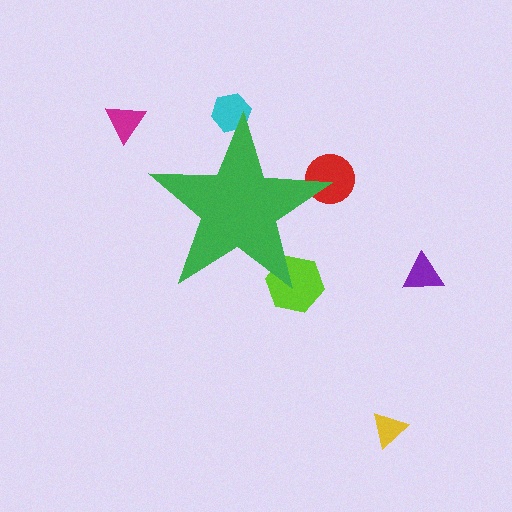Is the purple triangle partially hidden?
No, the purple triangle is fully visible.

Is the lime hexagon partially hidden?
Yes, the lime hexagon is partially hidden behind the green star.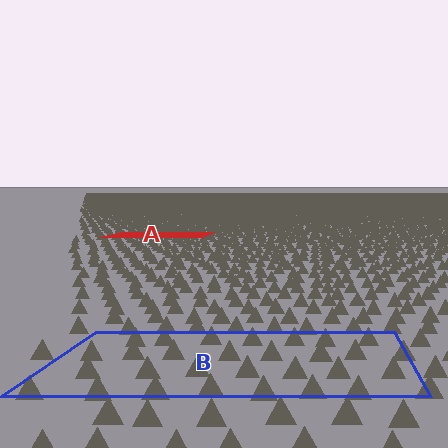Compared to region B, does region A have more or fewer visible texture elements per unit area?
Region A has more texture elements per unit area — they are packed more densely because it is farther away.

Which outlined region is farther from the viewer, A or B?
Region A is farther from the viewer — the texture elements inside it appear smaller and more densely packed.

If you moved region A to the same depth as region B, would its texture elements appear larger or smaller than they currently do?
They would appear larger. At a closer depth, the same texture elements are projected at a bigger on-screen size.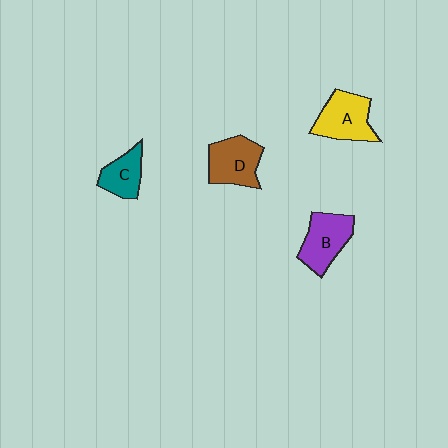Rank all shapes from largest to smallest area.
From largest to smallest: A (yellow), D (brown), B (purple), C (teal).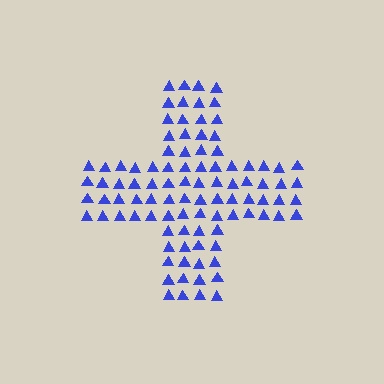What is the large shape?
The large shape is a cross.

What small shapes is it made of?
It is made of small triangles.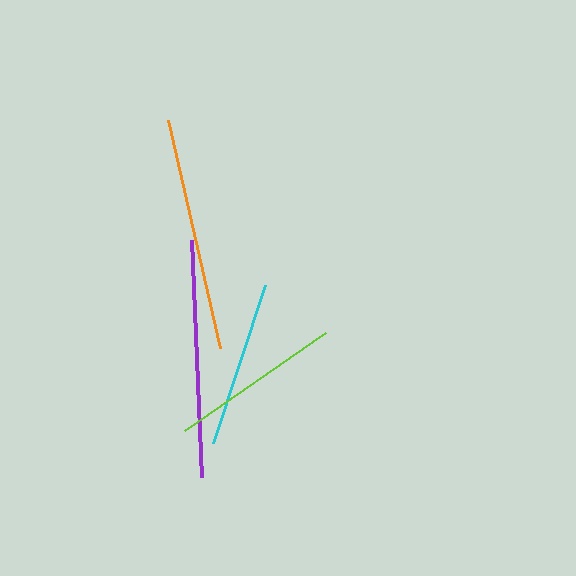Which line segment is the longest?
The purple line is the longest at approximately 237 pixels.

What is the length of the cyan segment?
The cyan segment is approximately 166 pixels long.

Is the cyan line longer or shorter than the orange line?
The orange line is longer than the cyan line.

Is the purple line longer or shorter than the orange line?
The purple line is longer than the orange line.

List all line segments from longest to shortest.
From longest to shortest: purple, orange, lime, cyan.